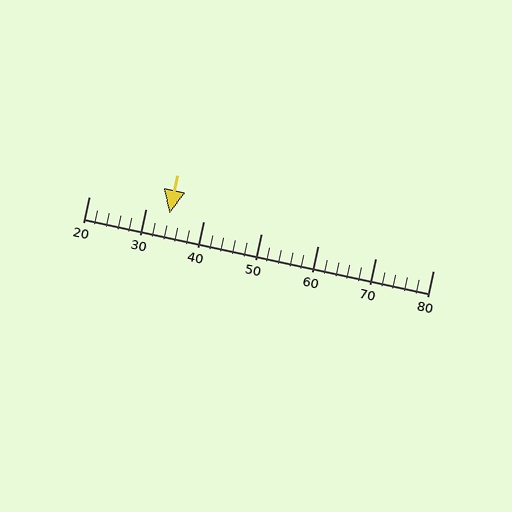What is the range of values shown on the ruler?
The ruler shows values from 20 to 80.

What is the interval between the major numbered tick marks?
The major tick marks are spaced 10 units apart.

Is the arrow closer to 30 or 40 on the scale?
The arrow is closer to 30.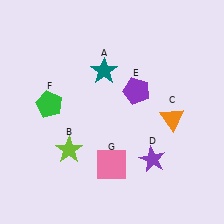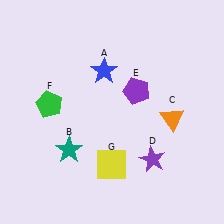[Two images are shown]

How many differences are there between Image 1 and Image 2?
There are 3 differences between the two images.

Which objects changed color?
A changed from teal to blue. B changed from lime to teal. G changed from pink to yellow.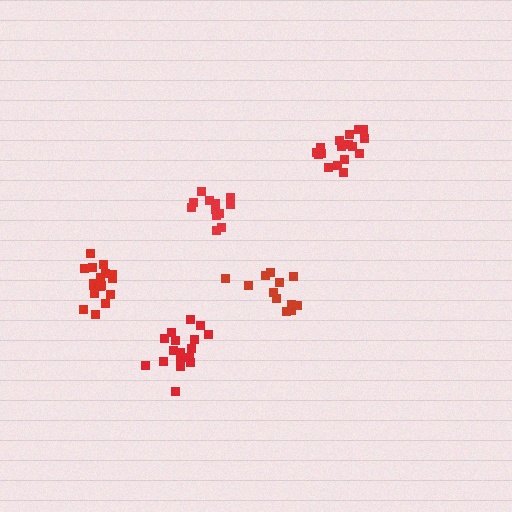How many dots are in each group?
Group 1: 17 dots, Group 2: 18 dots, Group 3: 12 dots, Group 4: 12 dots, Group 5: 17 dots (76 total).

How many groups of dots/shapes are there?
There are 5 groups.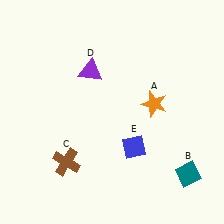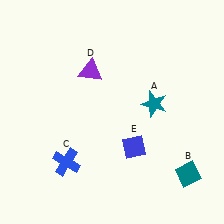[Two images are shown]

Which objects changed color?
A changed from orange to teal. C changed from brown to blue.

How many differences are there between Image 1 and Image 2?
There are 2 differences between the two images.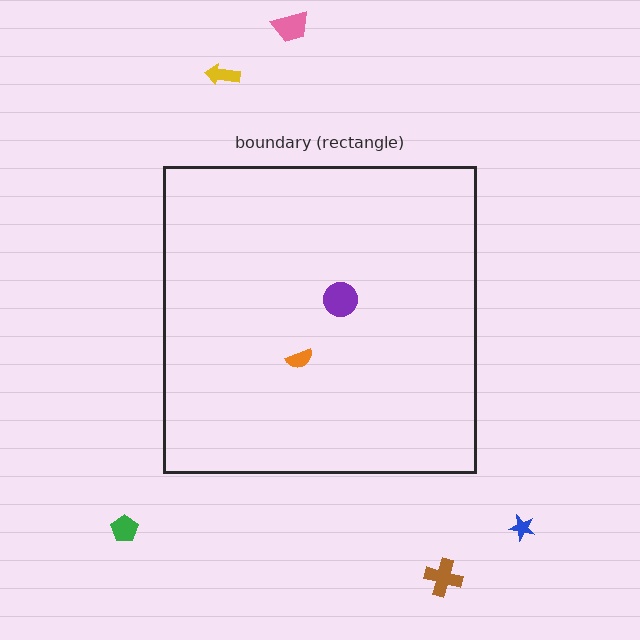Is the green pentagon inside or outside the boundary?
Outside.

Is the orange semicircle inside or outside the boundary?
Inside.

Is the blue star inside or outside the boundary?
Outside.